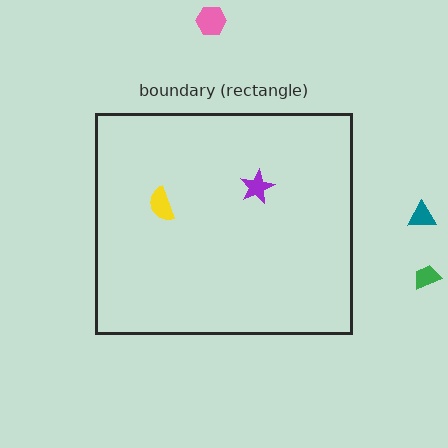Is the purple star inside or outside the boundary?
Inside.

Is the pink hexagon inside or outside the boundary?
Outside.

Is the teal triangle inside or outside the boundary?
Outside.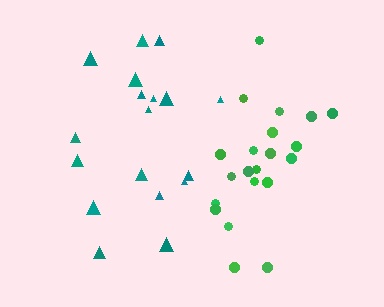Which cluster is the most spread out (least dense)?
Teal.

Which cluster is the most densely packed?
Green.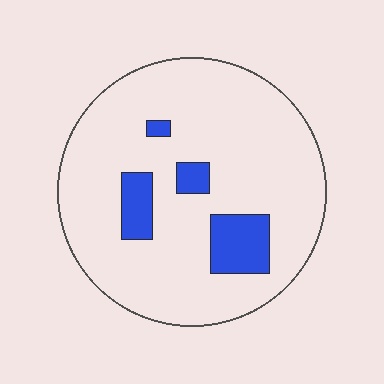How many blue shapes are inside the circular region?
4.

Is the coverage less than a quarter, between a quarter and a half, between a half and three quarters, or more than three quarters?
Less than a quarter.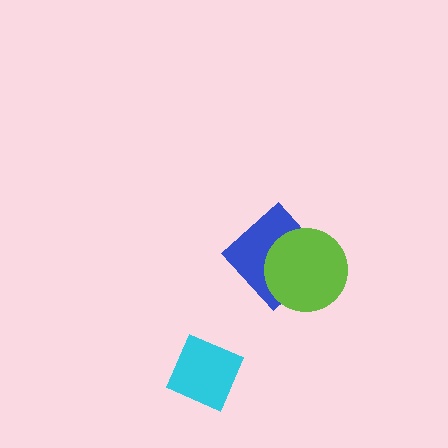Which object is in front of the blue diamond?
The lime circle is in front of the blue diamond.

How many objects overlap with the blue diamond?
1 object overlaps with the blue diamond.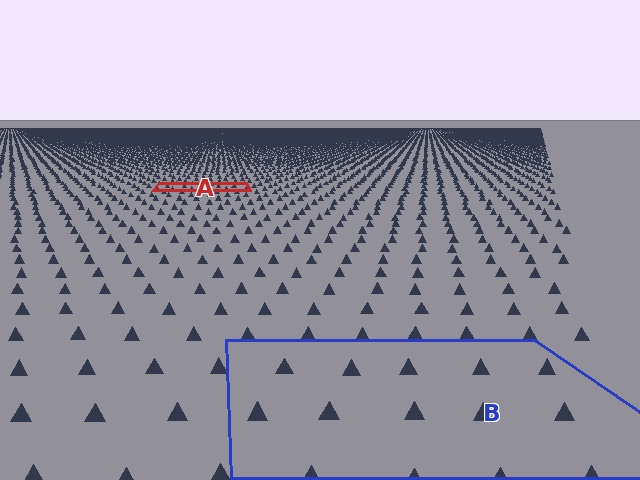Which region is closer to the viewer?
Region B is closer. The texture elements there are larger and more spread out.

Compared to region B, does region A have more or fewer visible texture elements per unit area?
Region A has more texture elements per unit area — they are packed more densely because it is farther away.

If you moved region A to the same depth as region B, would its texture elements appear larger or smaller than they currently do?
They would appear larger. At a closer depth, the same texture elements are projected at a bigger on-screen size.